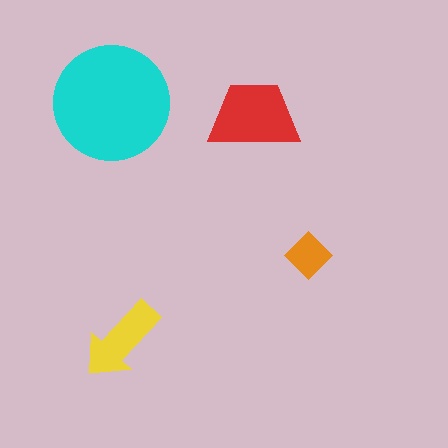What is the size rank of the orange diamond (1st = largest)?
4th.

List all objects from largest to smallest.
The cyan circle, the red trapezoid, the yellow arrow, the orange diamond.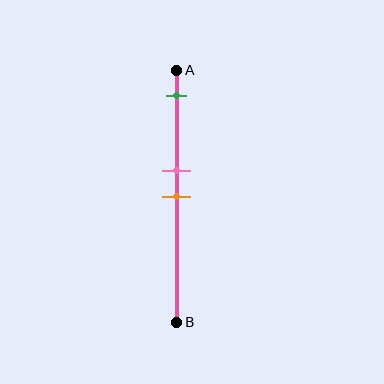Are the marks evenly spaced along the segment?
No, the marks are not evenly spaced.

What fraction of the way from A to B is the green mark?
The green mark is approximately 10% (0.1) of the way from A to B.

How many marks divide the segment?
There are 3 marks dividing the segment.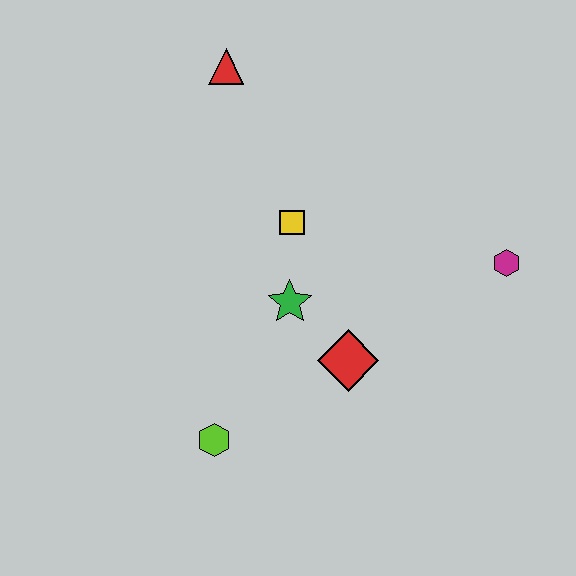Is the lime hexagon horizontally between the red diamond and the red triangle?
No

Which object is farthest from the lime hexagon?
The red triangle is farthest from the lime hexagon.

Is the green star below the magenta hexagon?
Yes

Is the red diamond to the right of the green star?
Yes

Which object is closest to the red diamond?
The green star is closest to the red diamond.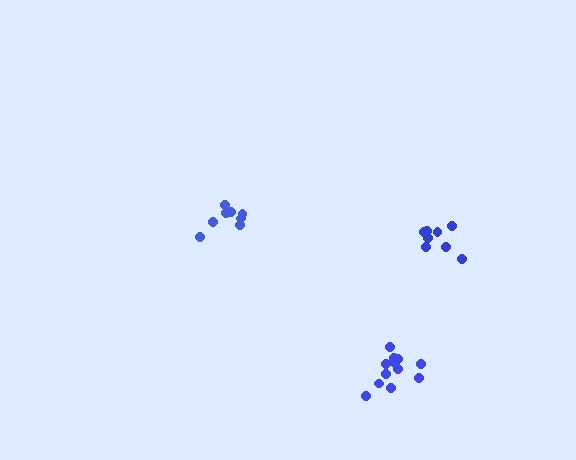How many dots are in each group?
Group 1: 8 dots, Group 2: 8 dots, Group 3: 12 dots (28 total).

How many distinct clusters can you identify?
There are 3 distinct clusters.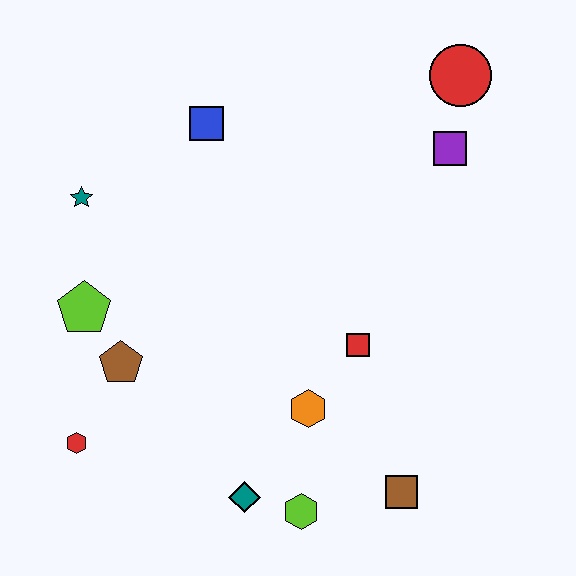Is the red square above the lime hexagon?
Yes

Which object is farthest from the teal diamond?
The red circle is farthest from the teal diamond.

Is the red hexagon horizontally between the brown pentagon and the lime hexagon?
No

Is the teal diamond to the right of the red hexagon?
Yes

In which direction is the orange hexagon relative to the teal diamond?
The orange hexagon is above the teal diamond.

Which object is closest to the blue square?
The teal star is closest to the blue square.